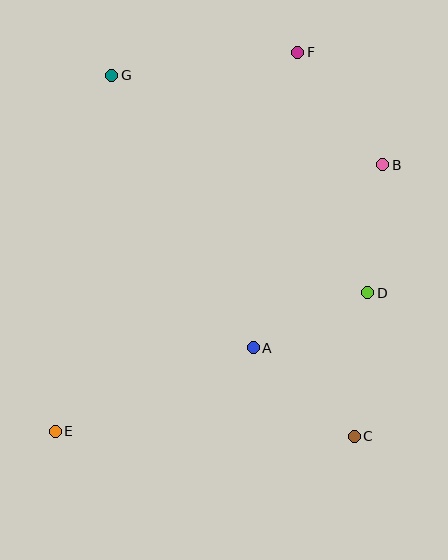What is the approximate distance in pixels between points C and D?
The distance between C and D is approximately 144 pixels.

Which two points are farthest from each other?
Points E and F are farthest from each other.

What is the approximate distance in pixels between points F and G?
The distance between F and G is approximately 187 pixels.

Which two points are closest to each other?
Points A and D are closest to each other.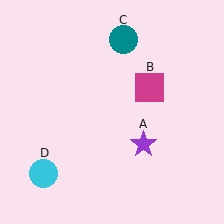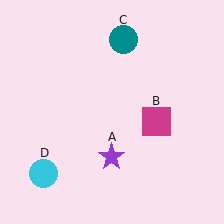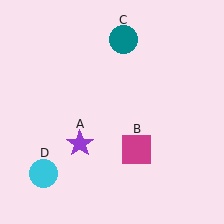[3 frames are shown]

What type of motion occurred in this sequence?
The purple star (object A), magenta square (object B) rotated clockwise around the center of the scene.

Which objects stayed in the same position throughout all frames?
Teal circle (object C) and cyan circle (object D) remained stationary.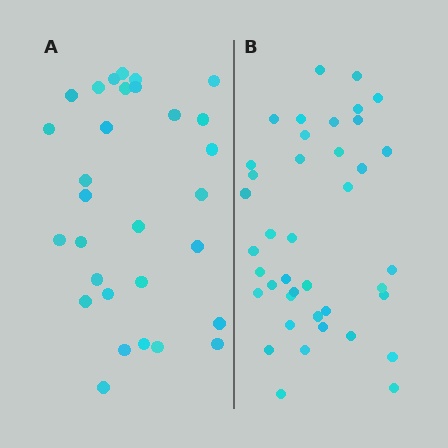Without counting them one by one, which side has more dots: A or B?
Region B (the right region) has more dots.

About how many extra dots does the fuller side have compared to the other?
Region B has roughly 10 or so more dots than region A.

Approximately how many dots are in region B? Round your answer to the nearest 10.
About 40 dots.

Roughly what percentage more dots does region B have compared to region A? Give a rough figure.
About 35% more.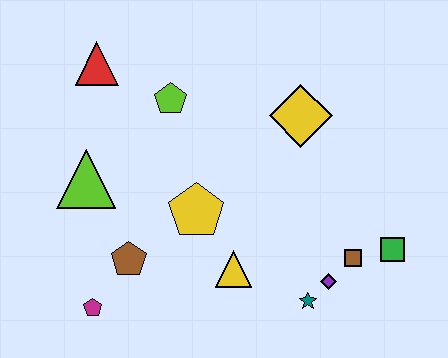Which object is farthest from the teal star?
The red triangle is farthest from the teal star.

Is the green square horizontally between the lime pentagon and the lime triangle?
No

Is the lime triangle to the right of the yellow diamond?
No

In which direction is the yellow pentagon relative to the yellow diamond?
The yellow pentagon is to the left of the yellow diamond.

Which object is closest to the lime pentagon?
The red triangle is closest to the lime pentagon.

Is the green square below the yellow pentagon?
Yes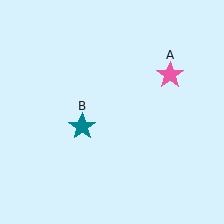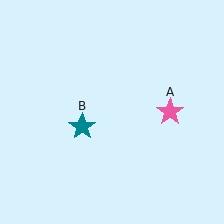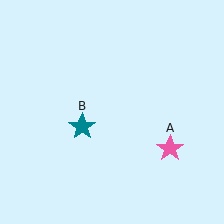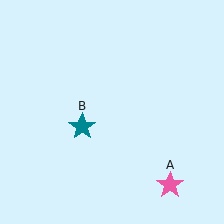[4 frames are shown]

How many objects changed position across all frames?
1 object changed position: pink star (object A).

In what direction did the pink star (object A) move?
The pink star (object A) moved down.